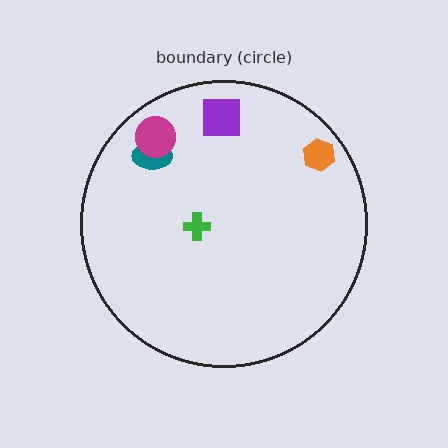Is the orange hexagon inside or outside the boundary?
Inside.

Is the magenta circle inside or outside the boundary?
Inside.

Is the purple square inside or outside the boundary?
Inside.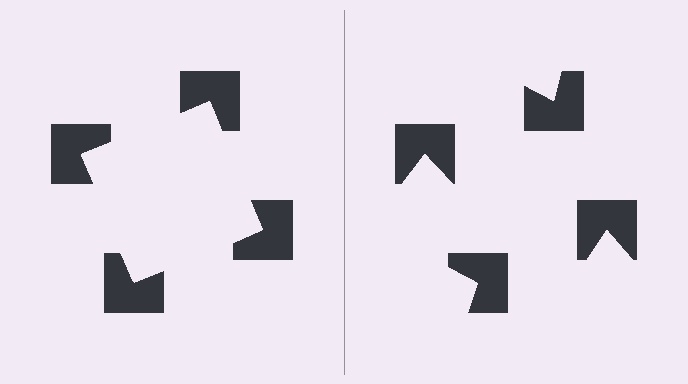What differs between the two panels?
The notched squares are positioned identically on both sides; only the wedge orientations differ. On the left they align to a square; on the right they are misaligned.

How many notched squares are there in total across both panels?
8 — 4 on each side.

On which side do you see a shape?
An illusory square appears on the left side. On the right side the wedge cuts are rotated, so no coherent shape forms.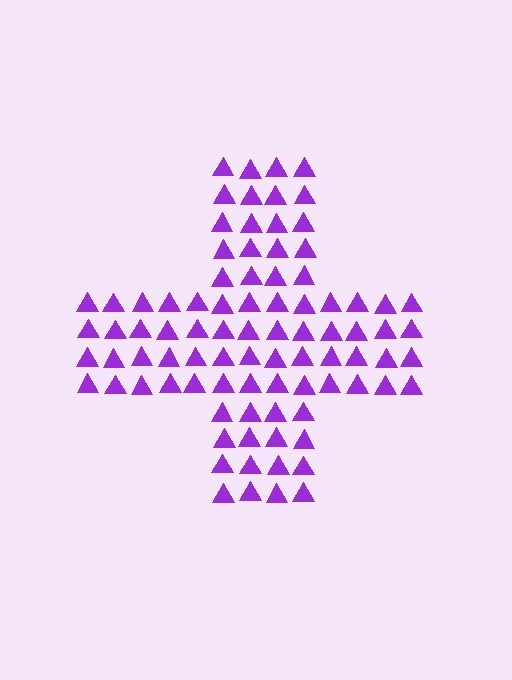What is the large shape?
The large shape is a cross.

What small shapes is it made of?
It is made of small triangles.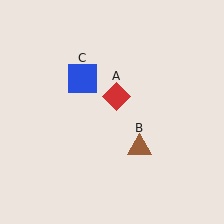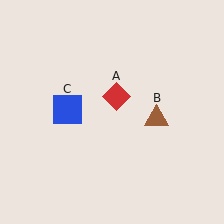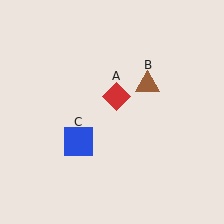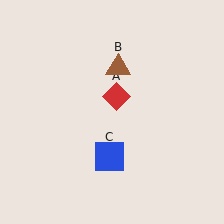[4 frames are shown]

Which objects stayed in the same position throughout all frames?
Red diamond (object A) remained stationary.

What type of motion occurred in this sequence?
The brown triangle (object B), blue square (object C) rotated counterclockwise around the center of the scene.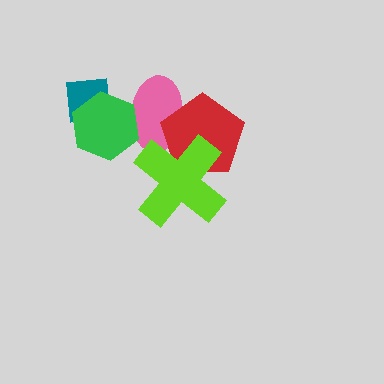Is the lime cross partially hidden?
No, no other shape covers it.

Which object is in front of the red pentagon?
The lime cross is in front of the red pentagon.